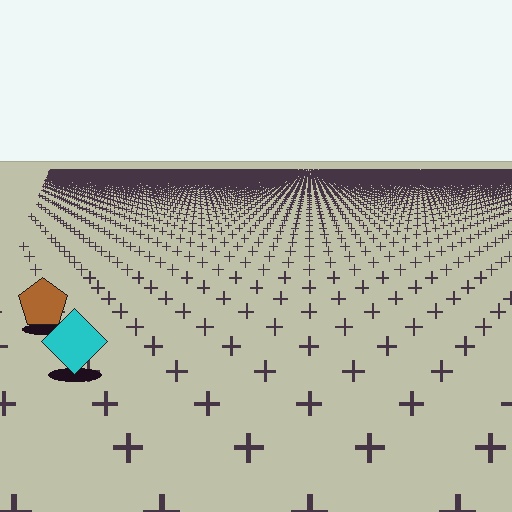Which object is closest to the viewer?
The cyan diamond is closest. The texture marks near it are larger and more spread out.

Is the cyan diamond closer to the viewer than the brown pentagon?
Yes. The cyan diamond is closer — you can tell from the texture gradient: the ground texture is coarser near it.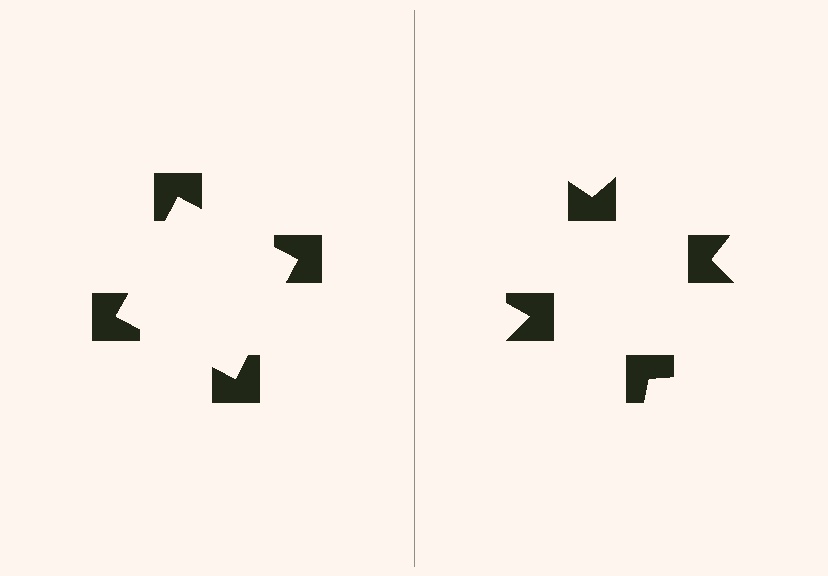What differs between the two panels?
The notched squares are positioned identically on both sides; only the wedge orientations differ. On the left they align to a square; on the right they are misaligned.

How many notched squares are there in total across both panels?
8 — 4 on each side.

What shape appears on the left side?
An illusory square.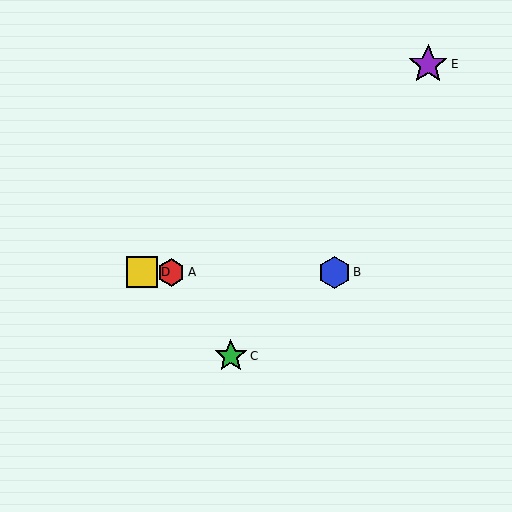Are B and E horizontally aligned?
No, B is at y≈272 and E is at y≈64.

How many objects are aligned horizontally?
3 objects (A, B, D) are aligned horizontally.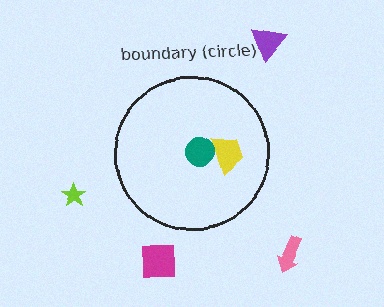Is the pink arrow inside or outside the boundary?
Outside.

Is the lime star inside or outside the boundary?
Outside.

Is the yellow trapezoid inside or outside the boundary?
Inside.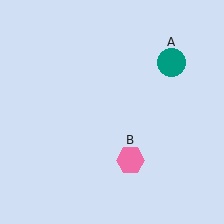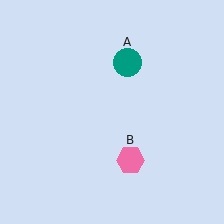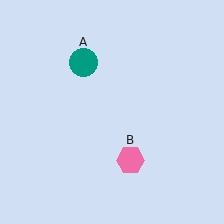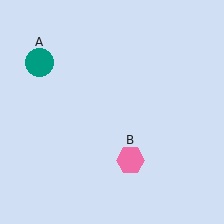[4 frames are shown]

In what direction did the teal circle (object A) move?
The teal circle (object A) moved left.